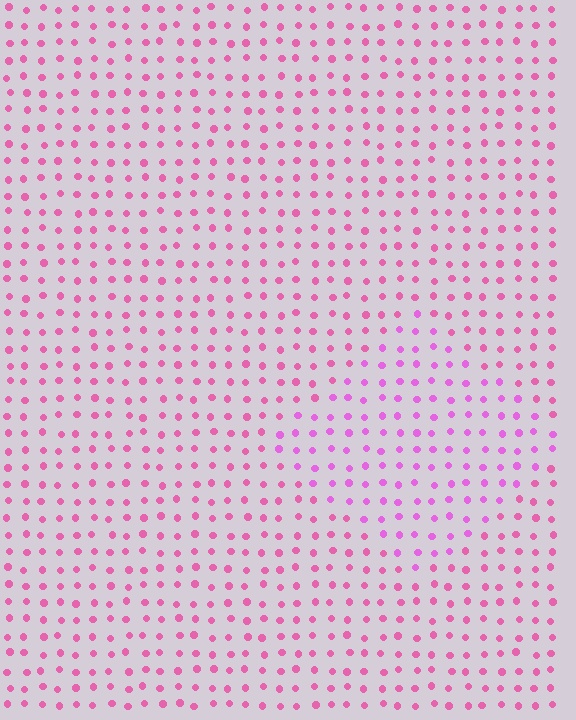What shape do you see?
I see a diamond.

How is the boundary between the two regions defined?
The boundary is defined purely by a slight shift in hue (about 24 degrees). Spacing, size, and orientation are identical on both sides.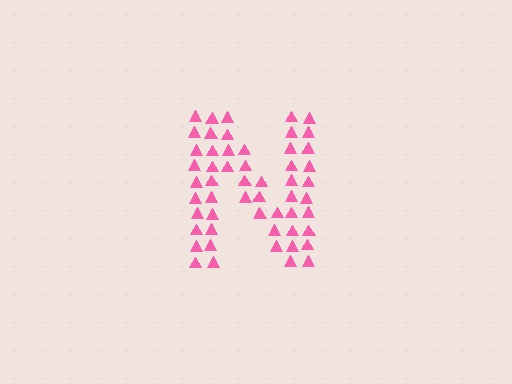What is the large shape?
The large shape is the letter N.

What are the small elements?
The small elements are triangles.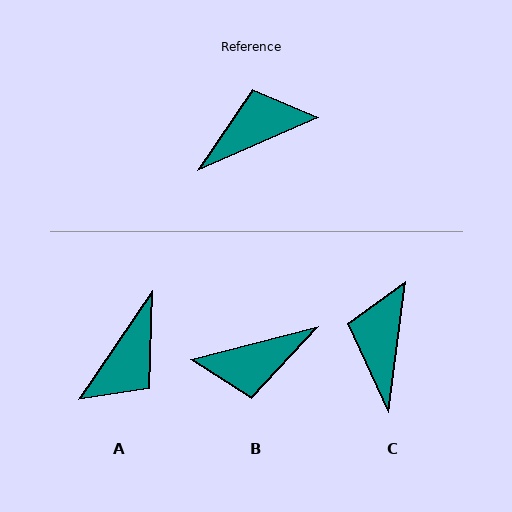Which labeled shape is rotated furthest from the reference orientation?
B, about 171 degrees away.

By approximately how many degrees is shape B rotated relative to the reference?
Approximately 171 degrees counter-clockwise.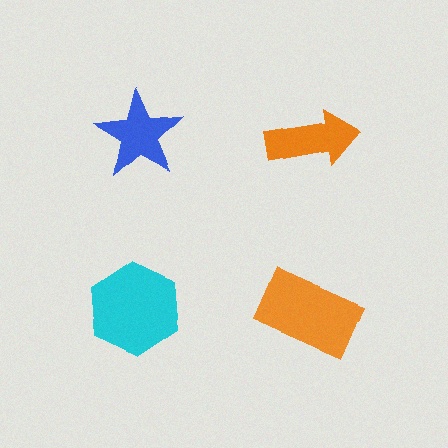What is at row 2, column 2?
An orange rectangle.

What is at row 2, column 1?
A cyan hexagon.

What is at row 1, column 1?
A blue star.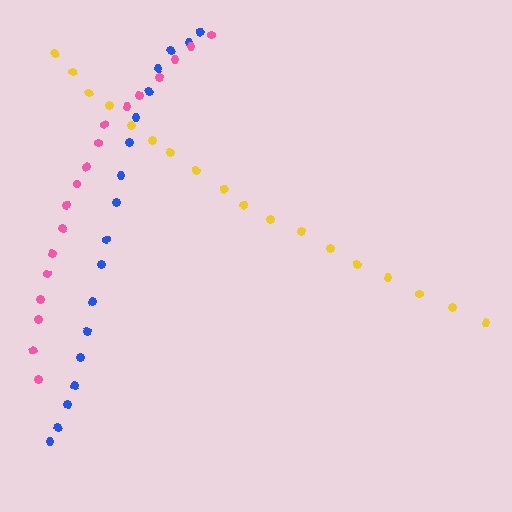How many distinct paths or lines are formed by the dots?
There are 3 distinct paths.